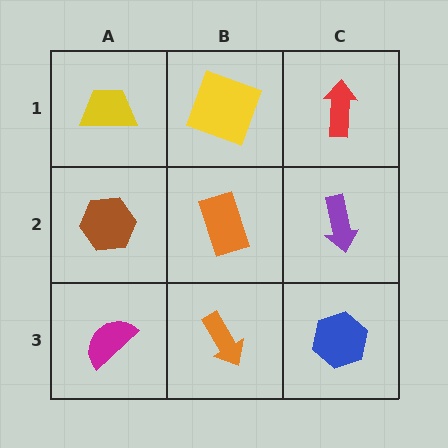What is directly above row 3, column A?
A brown hexagon.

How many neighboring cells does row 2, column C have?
3.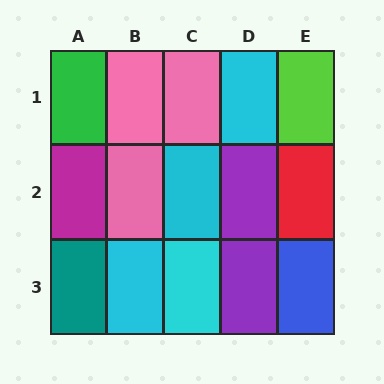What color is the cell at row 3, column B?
Cyan.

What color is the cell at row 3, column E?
Blue.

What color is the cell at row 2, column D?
Purple.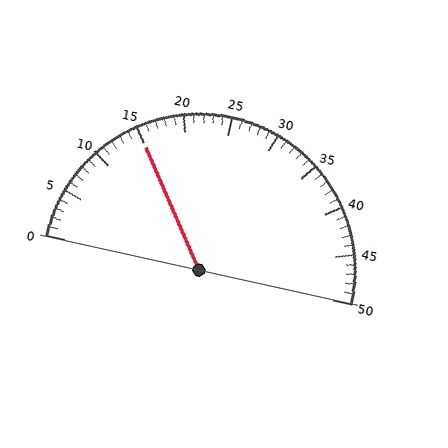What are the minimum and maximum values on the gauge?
The gauge ranges from 0 to 50.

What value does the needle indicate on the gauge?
The needle indicates approximately 15.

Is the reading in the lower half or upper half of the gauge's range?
The reading is in the lower half of the range (0 to 50).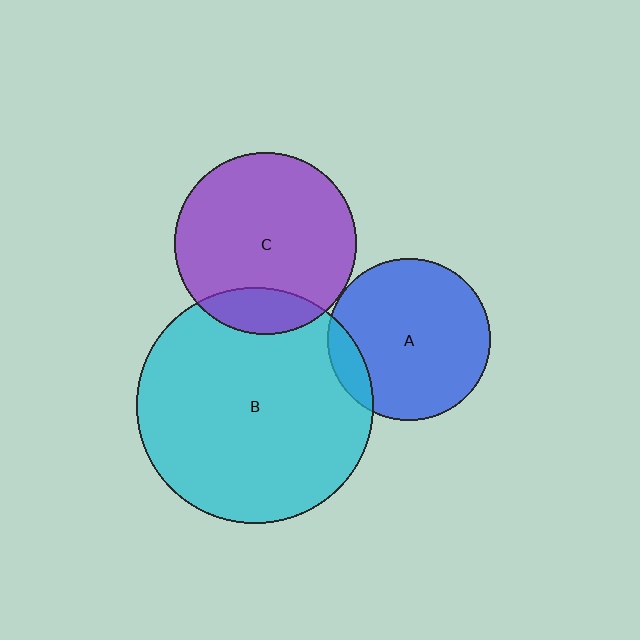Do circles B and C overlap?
Yes.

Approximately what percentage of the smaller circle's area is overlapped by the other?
Approximately 15%.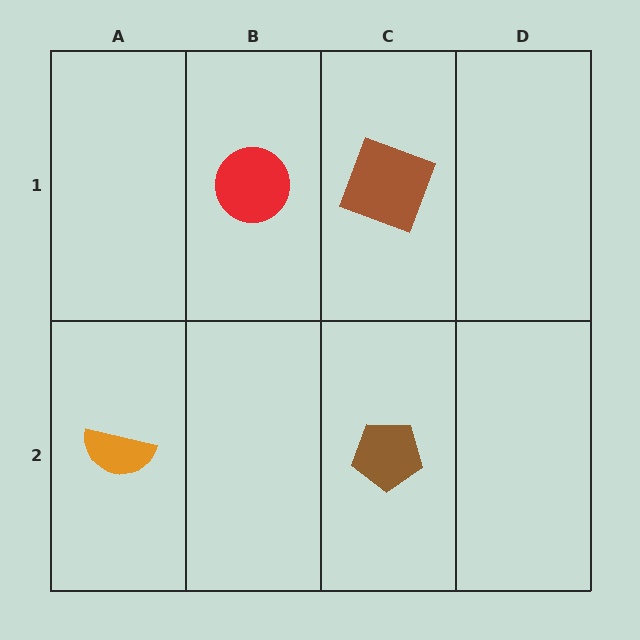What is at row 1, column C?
A brown square.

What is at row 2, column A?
An orange semicircle.